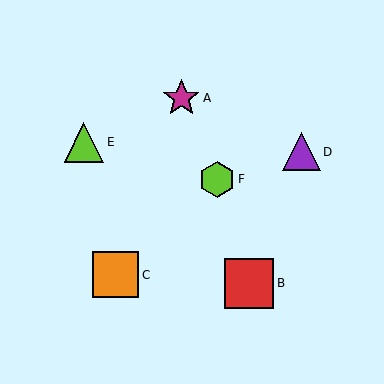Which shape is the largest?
The red square (labeled B) is the largest.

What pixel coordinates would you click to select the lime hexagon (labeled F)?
Click at (217, 179) to select the lime hexagon F.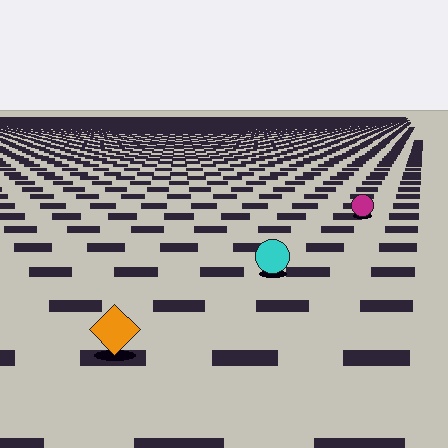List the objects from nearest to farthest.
From nearest to farthest: the orange diamond, the cyan circle, the magenta circle.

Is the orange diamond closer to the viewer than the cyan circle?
Yes. The orange diamond is closer — you can tell from the texture gradient: the ground texture is coarser near it.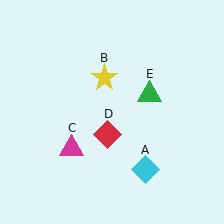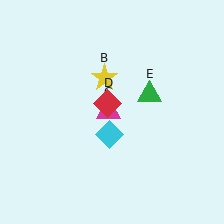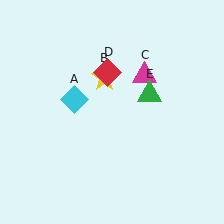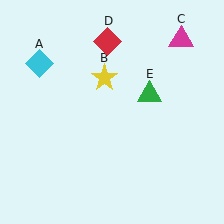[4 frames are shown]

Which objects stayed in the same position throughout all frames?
Yellow star (object B) and green triangle (object E) remained stationary.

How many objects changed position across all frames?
3 objects changed position: cyan diamond (object A), magenta triangle (object C), red diamond (object D).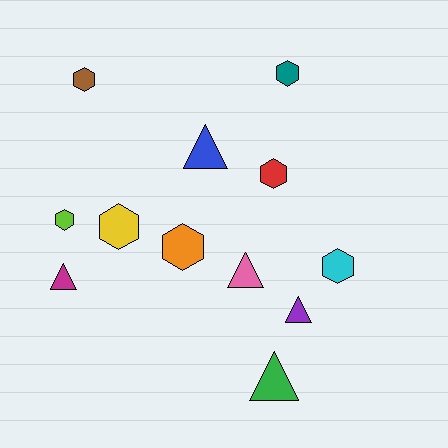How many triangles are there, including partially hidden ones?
There are 5 triangles.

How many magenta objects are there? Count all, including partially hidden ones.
There is 1 magenta object.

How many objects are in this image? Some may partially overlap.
There are 12 objects.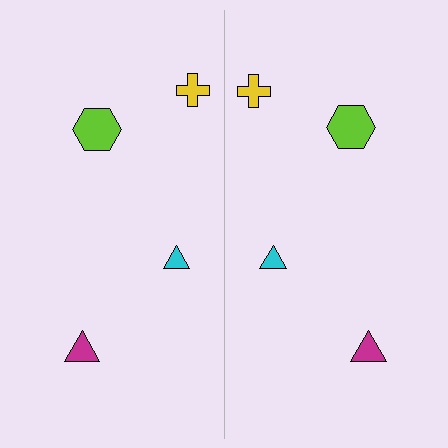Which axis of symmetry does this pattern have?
The pattern has a vertical axis of symmetry running through the center of the image.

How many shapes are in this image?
There are 8 shapes in this image.